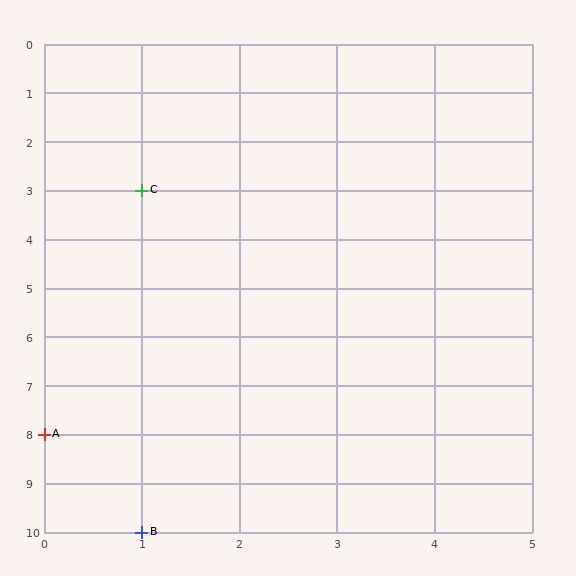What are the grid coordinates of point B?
Point B is at grid coordinates (1, 10).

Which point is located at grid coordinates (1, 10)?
Point B is at (1, 10).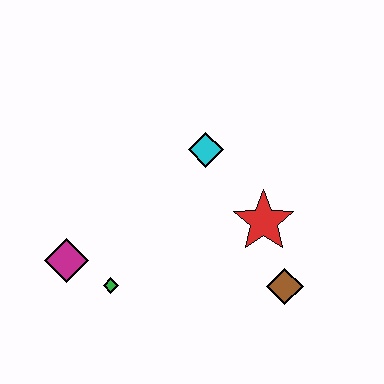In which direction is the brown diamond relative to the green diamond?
The brown diamond is to the right of the green diamond.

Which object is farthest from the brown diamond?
The magenta diamond is farthest from the brown diamond.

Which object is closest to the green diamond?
The magenta diamond is closest to the green diamond.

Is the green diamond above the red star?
No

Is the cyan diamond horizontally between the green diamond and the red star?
Yes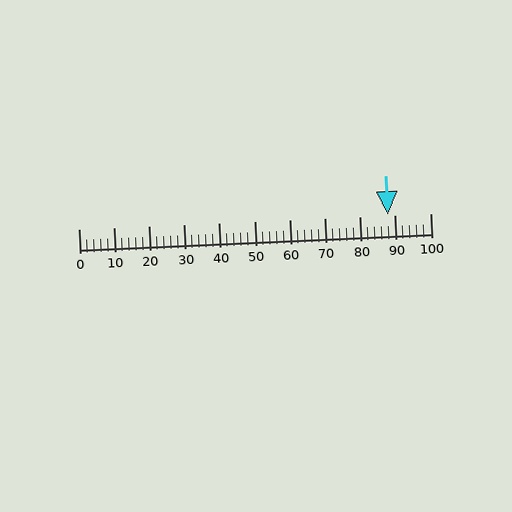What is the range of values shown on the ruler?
The ruler shows values from 0 to 100.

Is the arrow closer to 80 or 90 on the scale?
The arrow is closer to 90.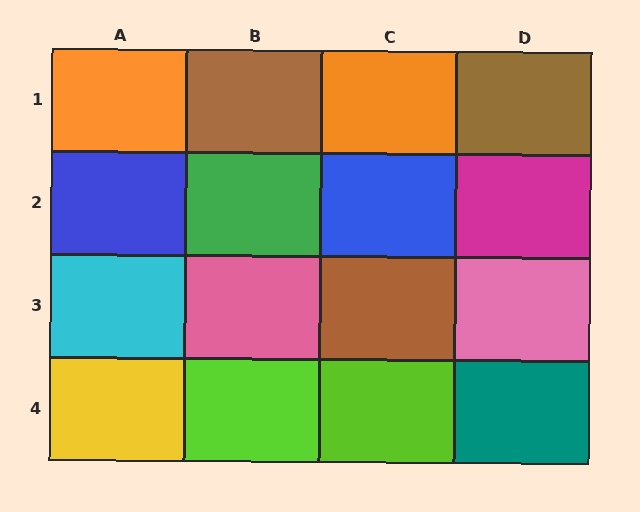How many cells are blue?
2 cells are blue.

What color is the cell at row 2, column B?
Green.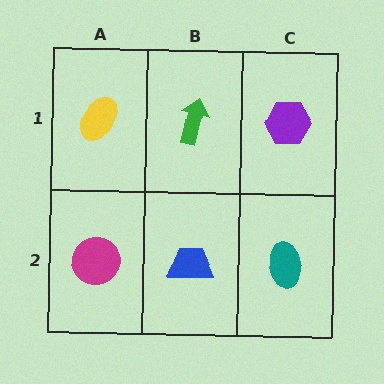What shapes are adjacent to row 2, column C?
A purple hexagon (row 1, column C), a blue trapezoid (row 2, column B).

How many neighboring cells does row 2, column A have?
2.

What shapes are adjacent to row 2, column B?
A green arrow (row 1, column B), a magenta circle (row 2, column A), a teal ellipse (row 2, column C).